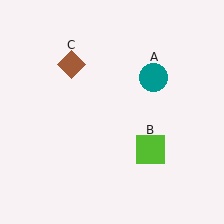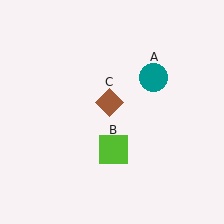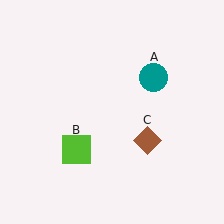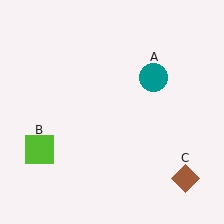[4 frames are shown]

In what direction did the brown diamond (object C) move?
The brown diamond (object C) moved down and to the right.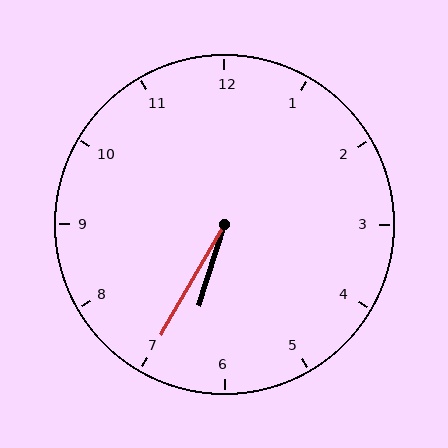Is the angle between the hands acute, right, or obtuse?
It is acute.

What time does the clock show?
6:35.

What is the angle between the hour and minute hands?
Approximately 12 degrees.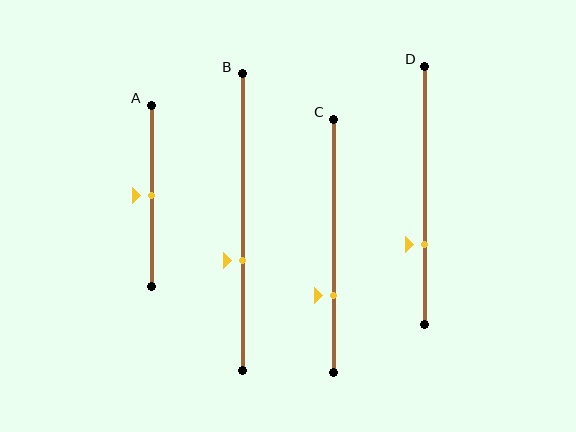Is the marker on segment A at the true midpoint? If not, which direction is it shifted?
Yes, the marker on segment A is at the true midpoint.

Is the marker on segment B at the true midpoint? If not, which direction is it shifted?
No, the marker on segment B is shifted downward by about 13% of the segment length.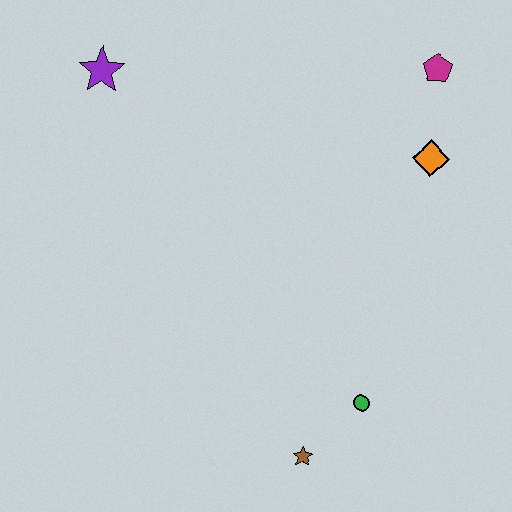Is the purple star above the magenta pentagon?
No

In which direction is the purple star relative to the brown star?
The purple star is above the brown star.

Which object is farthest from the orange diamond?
The purple star is farthest from the orange diamond.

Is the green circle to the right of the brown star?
Yes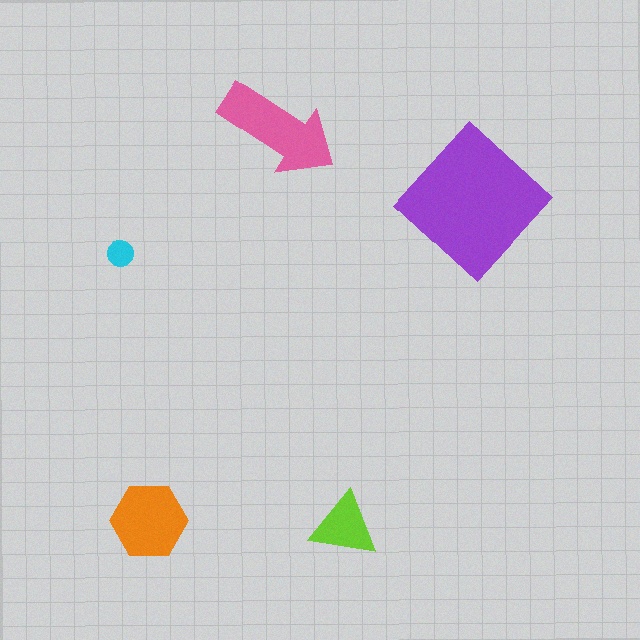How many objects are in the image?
There are 5 objects in the image.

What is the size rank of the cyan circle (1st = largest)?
5th.